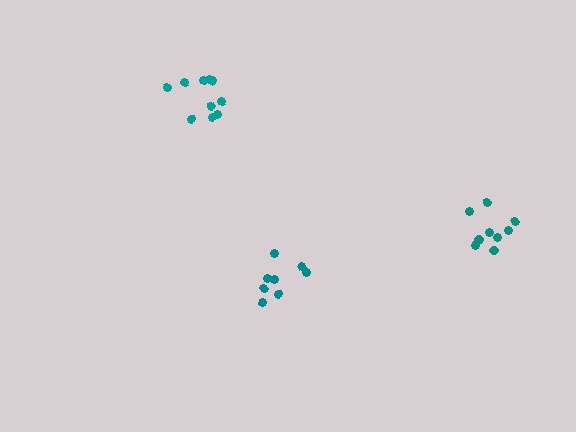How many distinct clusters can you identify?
There are 3 distinct clusters.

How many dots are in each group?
Group 1: 10 dots, Group 2: 8 dots, Group 3: 9 dots (27 total).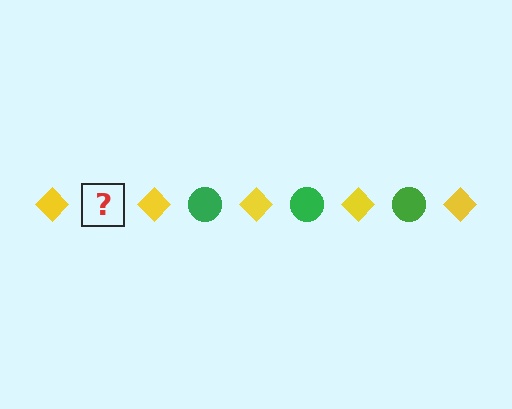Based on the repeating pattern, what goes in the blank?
The blank should be a green circle.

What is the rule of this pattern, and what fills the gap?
The rule is that the pattern alternates between yellow diamond and green circle. The gap should be filled with a green circle.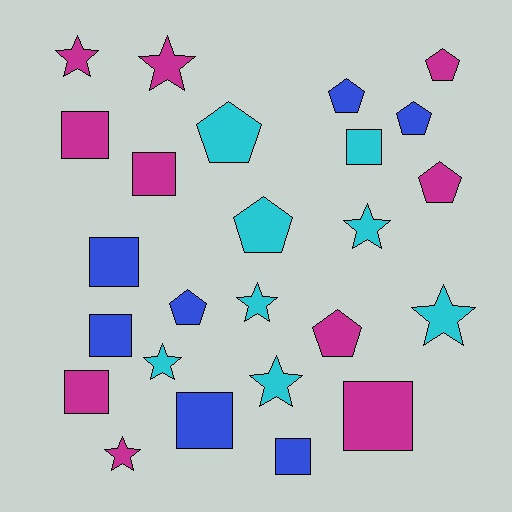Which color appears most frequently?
Magenta, with 10 objects.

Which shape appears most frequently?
Square, with 9 objects.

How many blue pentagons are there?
There are 3 blue pentagons.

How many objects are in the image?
There are 25 objects.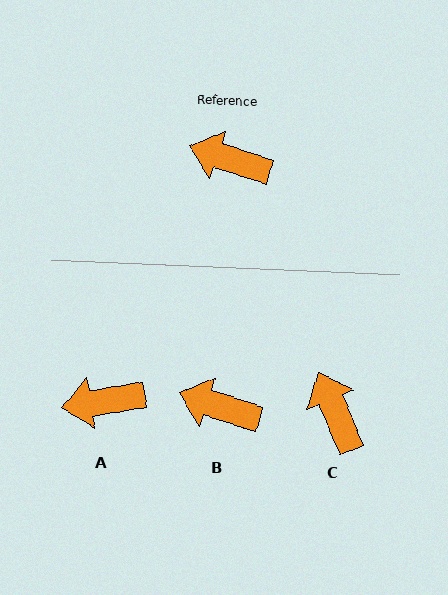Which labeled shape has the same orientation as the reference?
B.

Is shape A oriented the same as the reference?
No, it is off by about 27 degrees.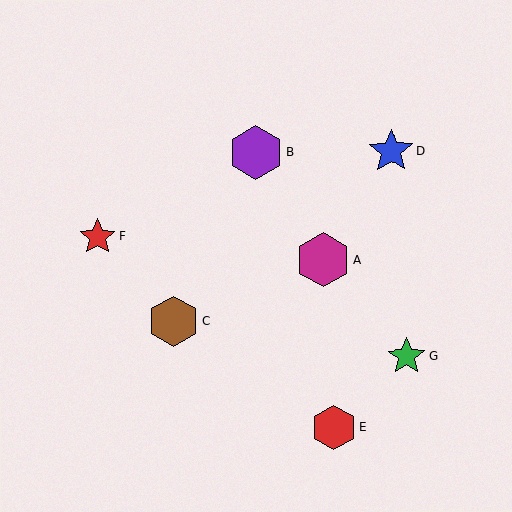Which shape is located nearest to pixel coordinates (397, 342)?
The green star (labeled G) at (407, 357) is nearest to that location.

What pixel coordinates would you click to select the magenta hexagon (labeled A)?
Click at (323, 259) to select the magenta hexagon A.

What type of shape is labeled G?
Shape G is a green star.